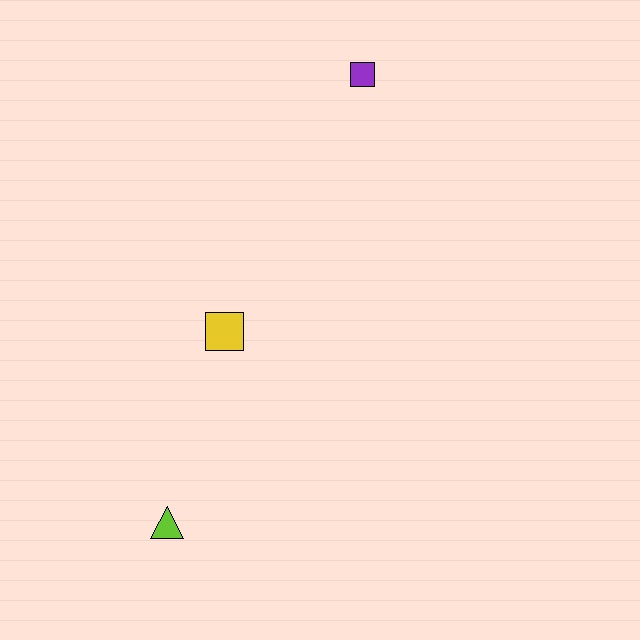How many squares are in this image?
There are 2 squares.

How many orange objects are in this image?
There are no orange objects.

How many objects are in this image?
There are 3 objects.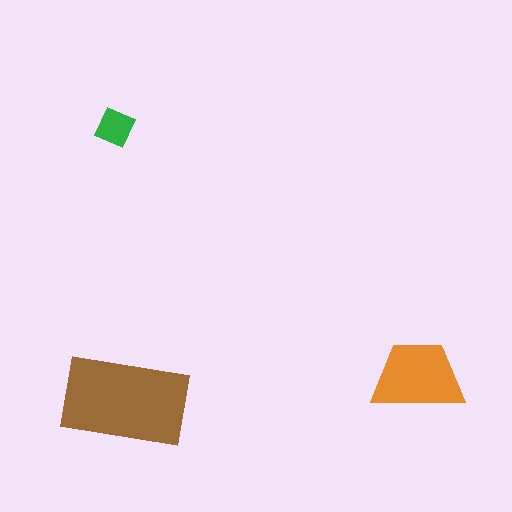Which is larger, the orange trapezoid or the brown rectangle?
The brown rectangle.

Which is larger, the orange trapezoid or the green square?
The orange trapezoid.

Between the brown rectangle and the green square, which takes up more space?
The brown rectangle.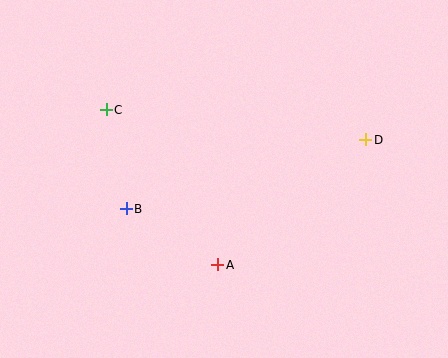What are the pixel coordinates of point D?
Point D is at (366, 140).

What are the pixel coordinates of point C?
Point C is at (106, 110).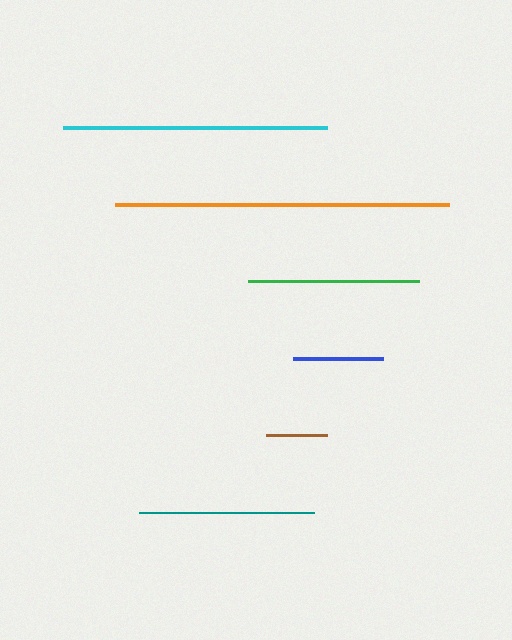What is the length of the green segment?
The green segment is approximately 171 pixels long.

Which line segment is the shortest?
The brown line is the shortest at approximately 61 pixels.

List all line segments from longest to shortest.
From longest to shortest: orange, cyan, teal, green, blue, brown.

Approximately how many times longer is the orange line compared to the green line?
The orange line is approximately 1.9 times the length of the green line.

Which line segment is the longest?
The orange line is the longest at approximately 334 pixels.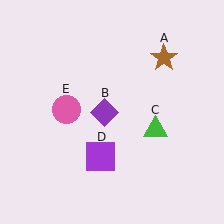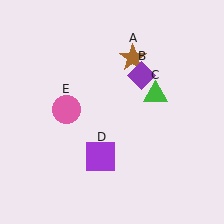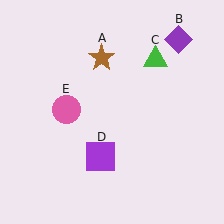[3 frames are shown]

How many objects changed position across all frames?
3 objects changed position: brown star (object A), purple diamond (object B), green triangle (object C).